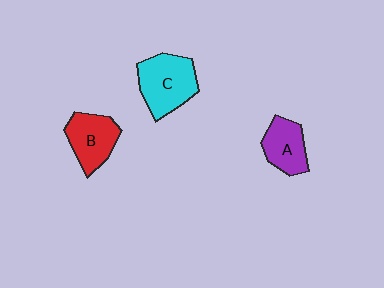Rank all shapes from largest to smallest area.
From largest to smallest: C (cyan), B (red), A (purple).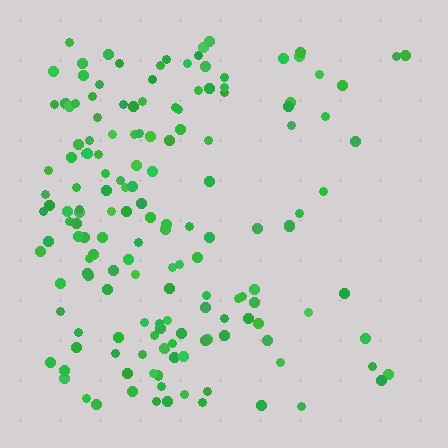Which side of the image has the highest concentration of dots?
The left.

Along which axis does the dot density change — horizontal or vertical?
Horizontal.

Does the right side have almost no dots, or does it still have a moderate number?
Still a moderate number, just noticeably fewer than the left.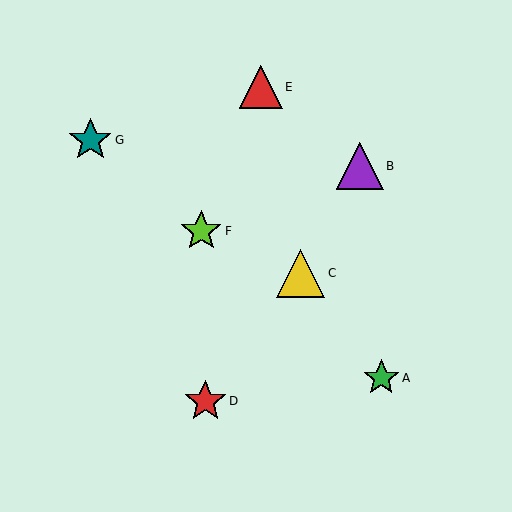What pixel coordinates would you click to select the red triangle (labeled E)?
Click at (261, 87) to select the red triangle E.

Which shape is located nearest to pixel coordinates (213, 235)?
The lime star (labeled F) at (201, 231) is nearest to that location.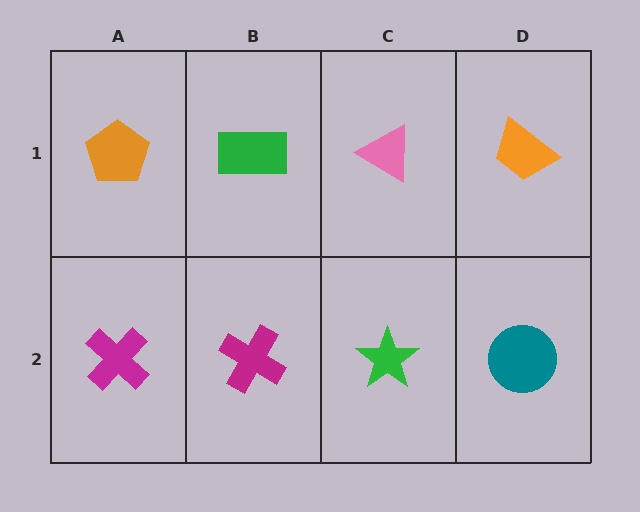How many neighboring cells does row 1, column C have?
3.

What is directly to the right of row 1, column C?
An orange trapezoid.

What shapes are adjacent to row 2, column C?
A pink triangle (row 1, column C), a magenta cross (row 2, column B), a teal circle (row 2, column D).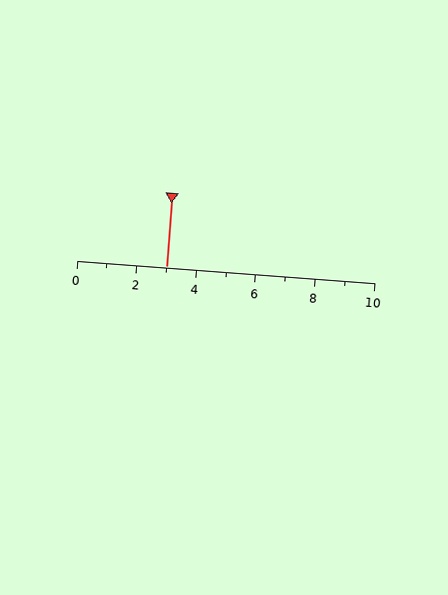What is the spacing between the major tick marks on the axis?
The major ticks are spaced 2 apart.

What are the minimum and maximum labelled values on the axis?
The axis runs from 0 to 10.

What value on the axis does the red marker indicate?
The marker indicates approximately 3.